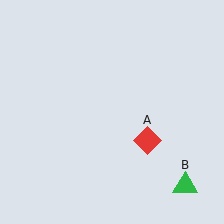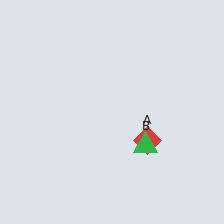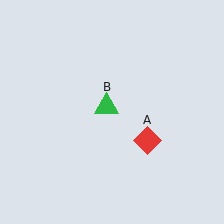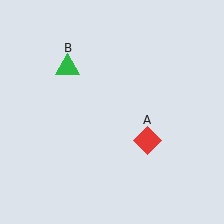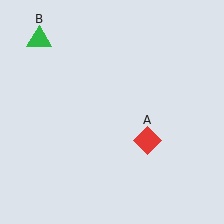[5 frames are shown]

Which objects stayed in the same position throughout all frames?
Red diamond (object A) remained stationary.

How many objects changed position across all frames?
1 object changed position: green triangle (object B).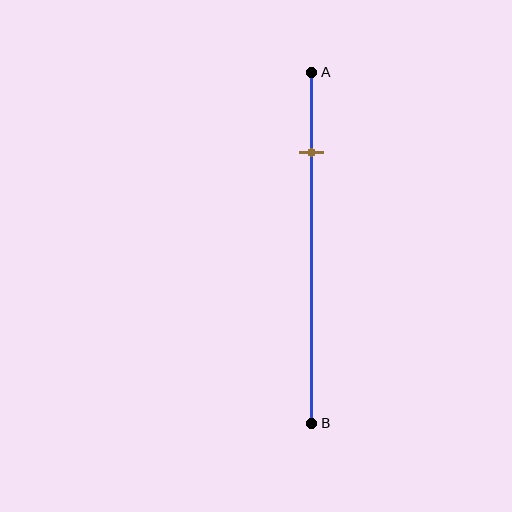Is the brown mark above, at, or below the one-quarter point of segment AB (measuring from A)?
The brown mark is approximately at the one-quarter point of segment AB.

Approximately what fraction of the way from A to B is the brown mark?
The brown mark is approximately 25% of the way from A to B.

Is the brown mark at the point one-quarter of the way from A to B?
Yes, the mark is approximately at the one-quarter point.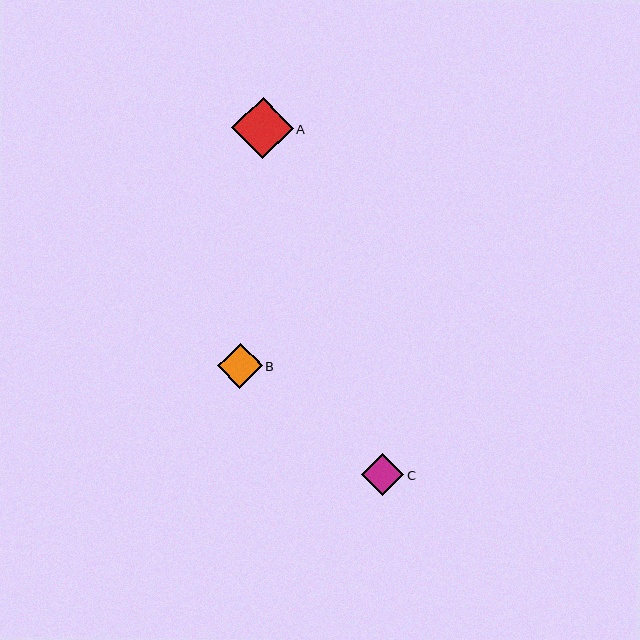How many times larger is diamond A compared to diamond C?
Diamond A is approximately 1.5 times the size of diamond C.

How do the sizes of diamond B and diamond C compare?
Diamond B and diamond C are approximately the same size.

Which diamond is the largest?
Diamond A is the largest with a size of approximately 61 pixels.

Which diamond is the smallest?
Diamond C is the smallest with a size of approximately 42 pixels.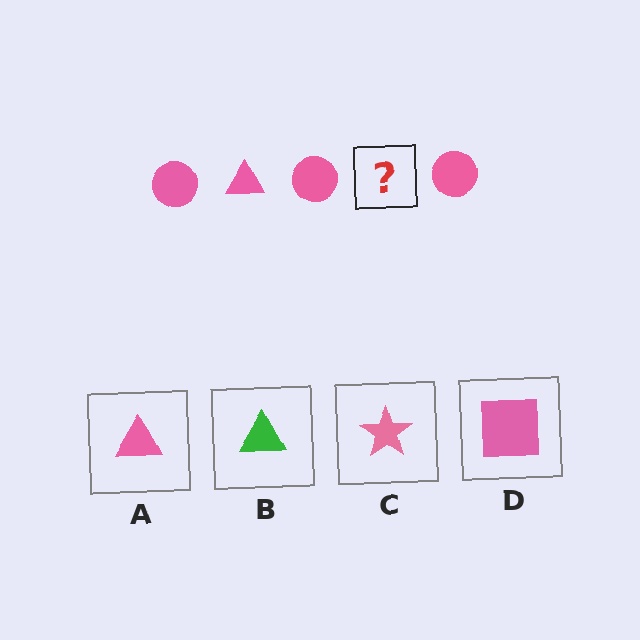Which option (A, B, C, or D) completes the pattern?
A.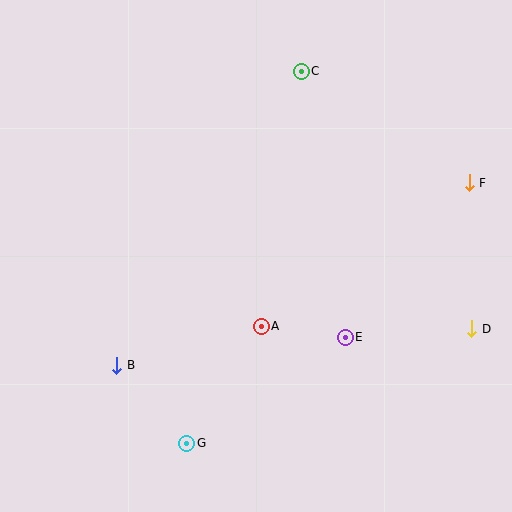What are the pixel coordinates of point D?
Point D is at (472, 329).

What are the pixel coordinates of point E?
Point E is at (345, 337).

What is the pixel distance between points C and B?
The distance between C and B is 347 pixels.